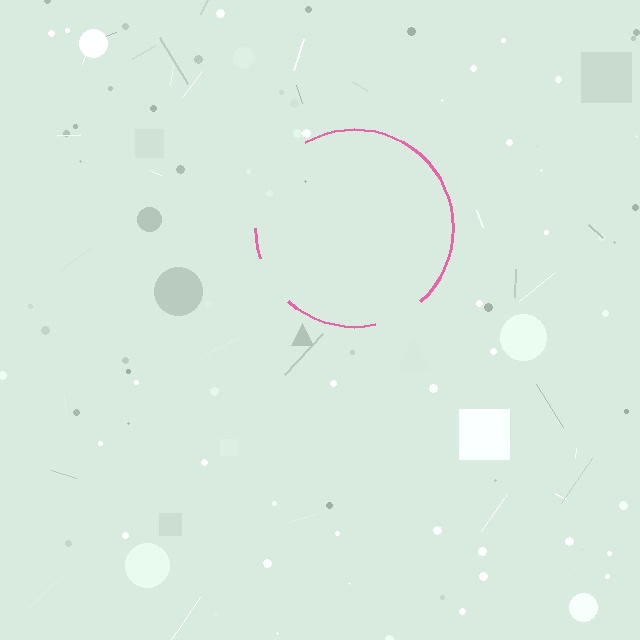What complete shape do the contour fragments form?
The contour fragments form a circle.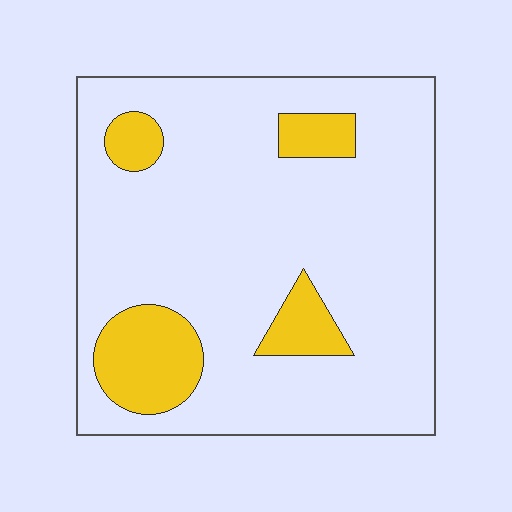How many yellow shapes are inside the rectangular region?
4.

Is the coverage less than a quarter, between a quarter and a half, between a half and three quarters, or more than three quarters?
Less than a quarter.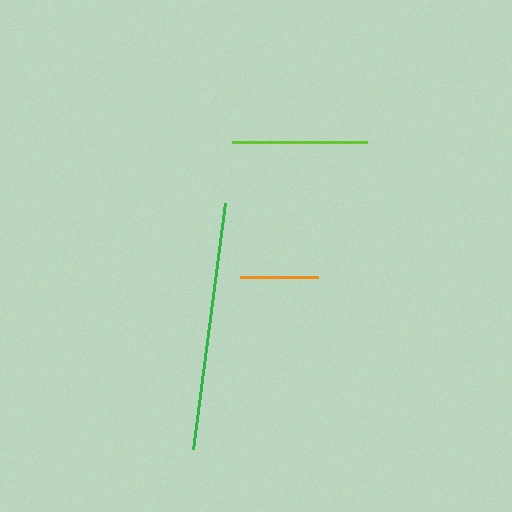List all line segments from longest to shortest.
From longest to shortest: green, lime, orange.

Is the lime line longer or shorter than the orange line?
The lime line is longer than the orange line.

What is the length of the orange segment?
The orange segment is approximately 77 pixels long.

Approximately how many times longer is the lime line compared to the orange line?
The lime line is approximately 1.7 times the length of the orange line.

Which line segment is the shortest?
The orange line is the shortest at approximately 77 pixels.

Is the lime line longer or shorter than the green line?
The green line is longer than the lime line.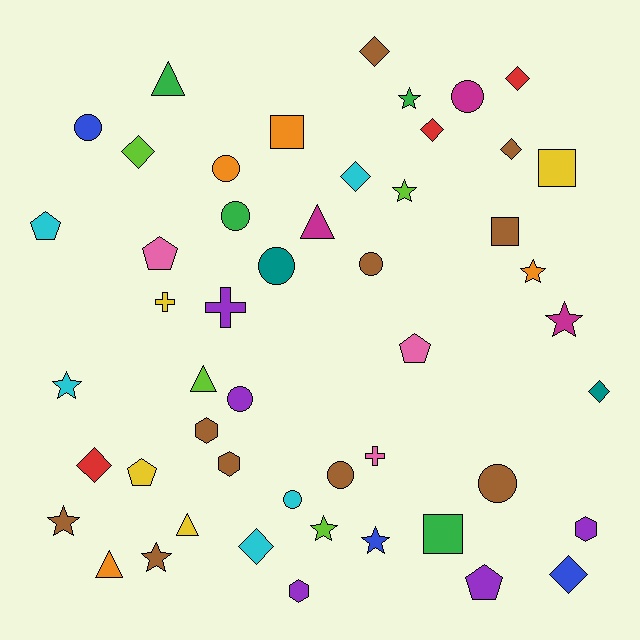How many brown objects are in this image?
There are 10 brown objects.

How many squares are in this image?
There are 4 squares.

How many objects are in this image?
There are 50 objects.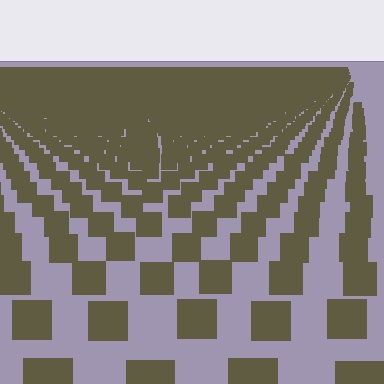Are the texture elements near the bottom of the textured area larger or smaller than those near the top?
Larger. Near the bottom, elements are closer to the viewer and appear at a bigger on-screen size.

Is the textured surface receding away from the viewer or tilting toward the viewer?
The surface is receding away from the viewer. Texture elements get smaller and denser toward the top.